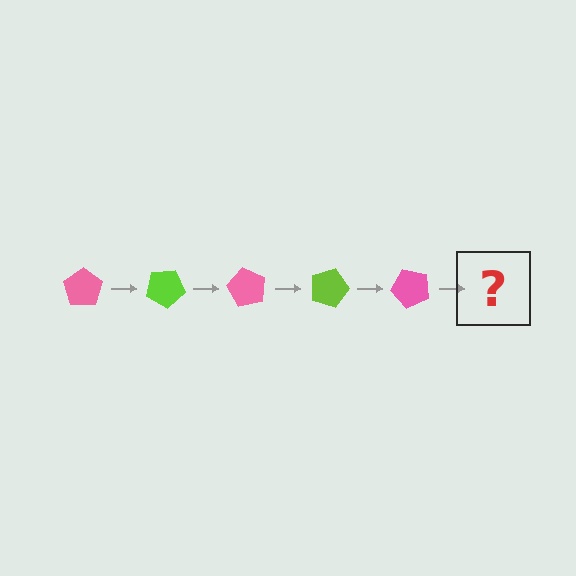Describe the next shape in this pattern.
It should be a lime pentagon, rotated 150 degrees from the start.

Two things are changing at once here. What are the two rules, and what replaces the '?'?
The two rules are that it rotates 30 degrees each step and the color cycles through pink and lime. The '?' should be a lime pentagon, rotated 150 degrees from the start.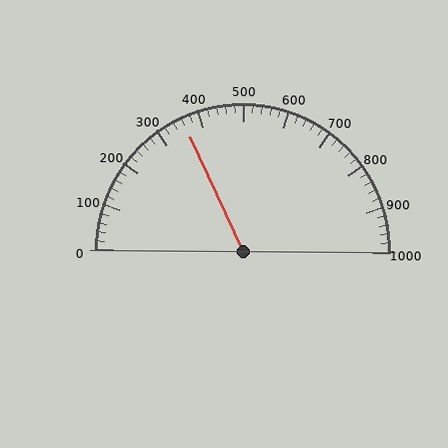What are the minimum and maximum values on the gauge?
The gauge ranges from 0 to 1000.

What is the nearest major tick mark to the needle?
The nearest major tick mark is 400.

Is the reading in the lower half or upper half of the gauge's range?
The reading is in the lower half of the range (0 to 1000).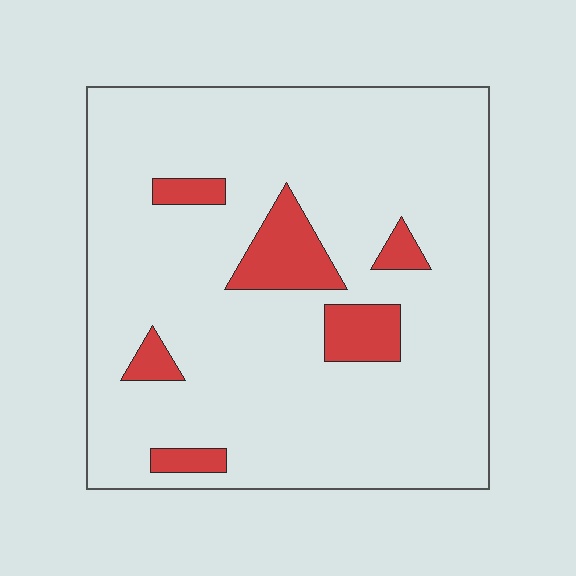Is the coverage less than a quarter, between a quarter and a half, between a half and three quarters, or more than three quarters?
Less than a quarter.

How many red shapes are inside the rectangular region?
6.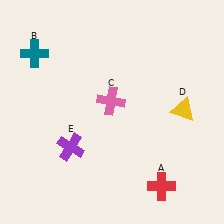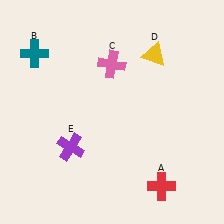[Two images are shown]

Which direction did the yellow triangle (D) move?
The yellow triangle (D) moved up.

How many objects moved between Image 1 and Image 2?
2 objects moved between the two images.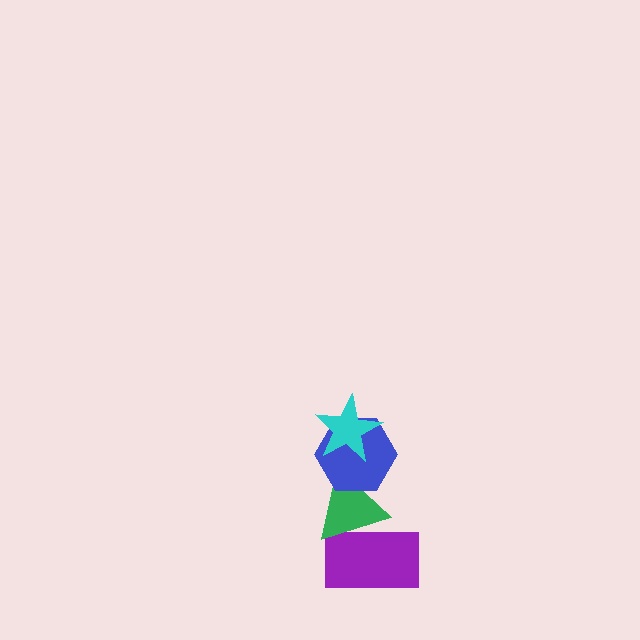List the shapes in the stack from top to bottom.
From top to bottom: the cyan star, the blue hexagon, the green triangle, the purple rectangle.